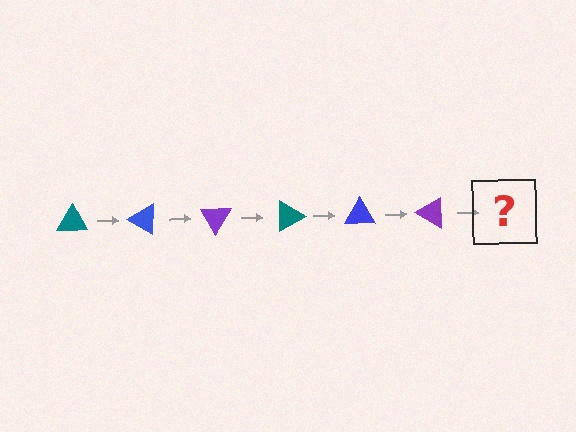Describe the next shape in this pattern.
It should be a teal triangle, rotated 180 degrees from the start.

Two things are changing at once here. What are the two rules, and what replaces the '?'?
The two rules are that it rotates 30 degrees each step and the color cycles through teal, blue, and purple. The '?' should be a teal triangle, rotated 180 degrees from the start.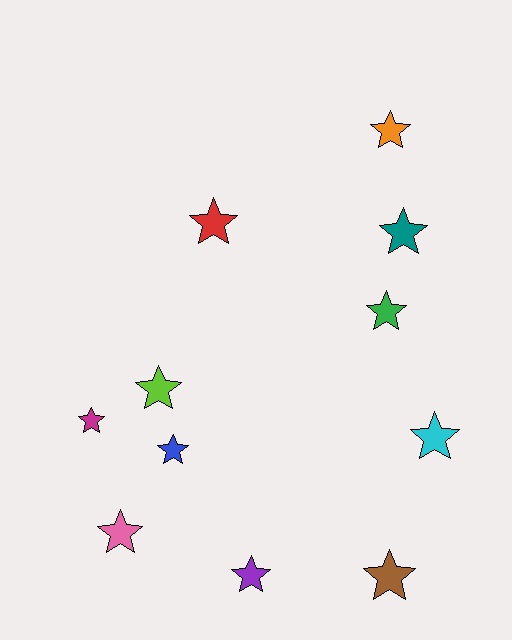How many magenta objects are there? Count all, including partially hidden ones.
There is 1 magenta object.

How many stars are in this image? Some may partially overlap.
There are 11 stars.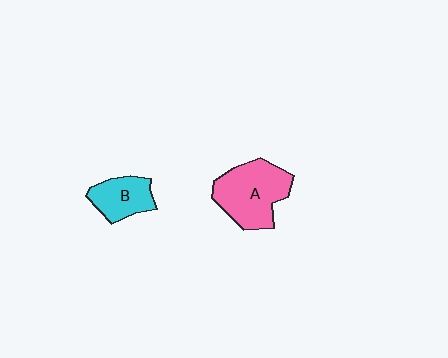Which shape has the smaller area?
Shape B (cyan).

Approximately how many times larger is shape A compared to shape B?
Approximately 1.7 times.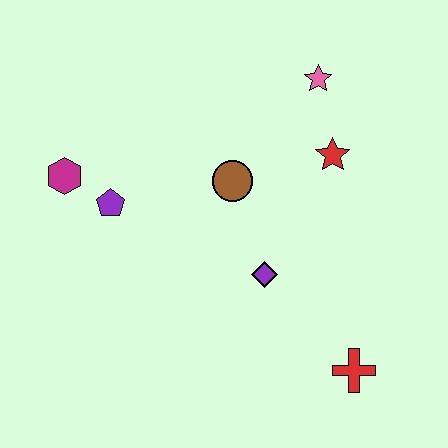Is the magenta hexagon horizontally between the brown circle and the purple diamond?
No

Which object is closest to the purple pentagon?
The magenta hexagon is closest to the purple pentagon.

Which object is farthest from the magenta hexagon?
The red cross is farthest from the magenta hexagon.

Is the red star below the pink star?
Yes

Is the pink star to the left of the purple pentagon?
No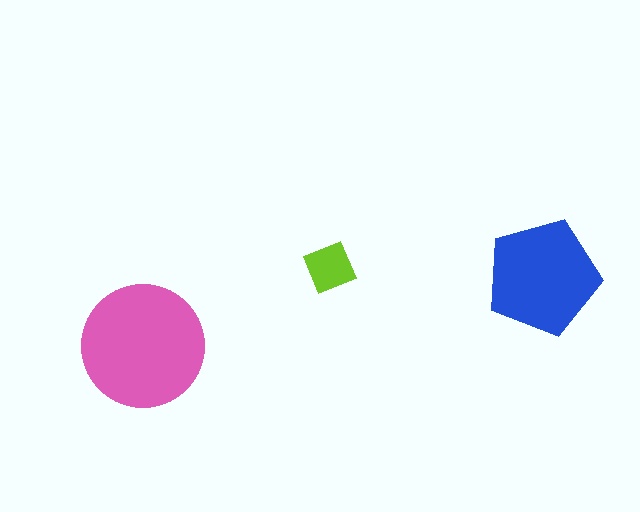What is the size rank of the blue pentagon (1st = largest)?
2nd.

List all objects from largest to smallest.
The pink circle, the blue pentagon, the lime square.